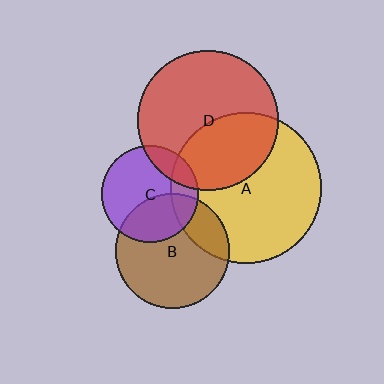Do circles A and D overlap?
Yes.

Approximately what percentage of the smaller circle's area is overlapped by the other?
Approximately 40%.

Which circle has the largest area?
Circle A (yellow).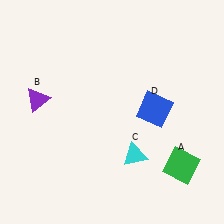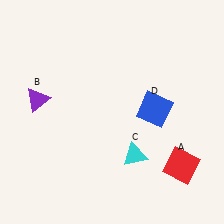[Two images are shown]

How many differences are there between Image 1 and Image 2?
There is 1 difference between the two images.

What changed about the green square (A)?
In Image 1, A is green. In Image 2, it changed to red.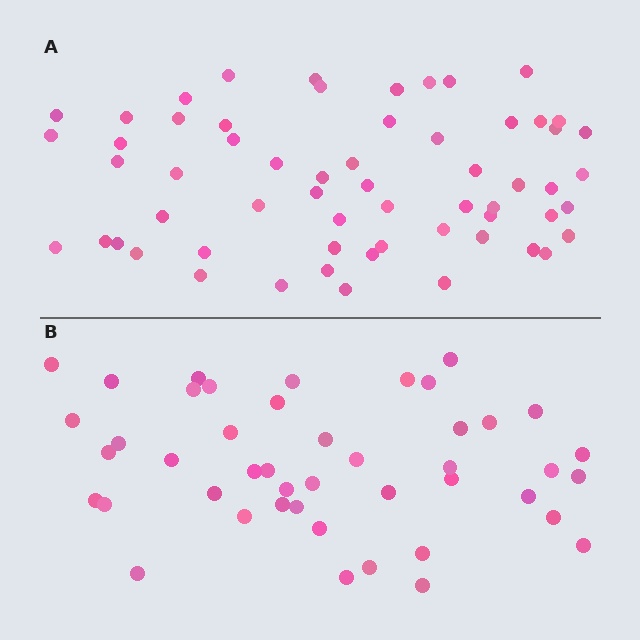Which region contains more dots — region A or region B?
Region A (the top region) has more dots.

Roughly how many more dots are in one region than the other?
Region A has approximately 15 more dots than region B.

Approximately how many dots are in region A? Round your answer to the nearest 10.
About 60 dots.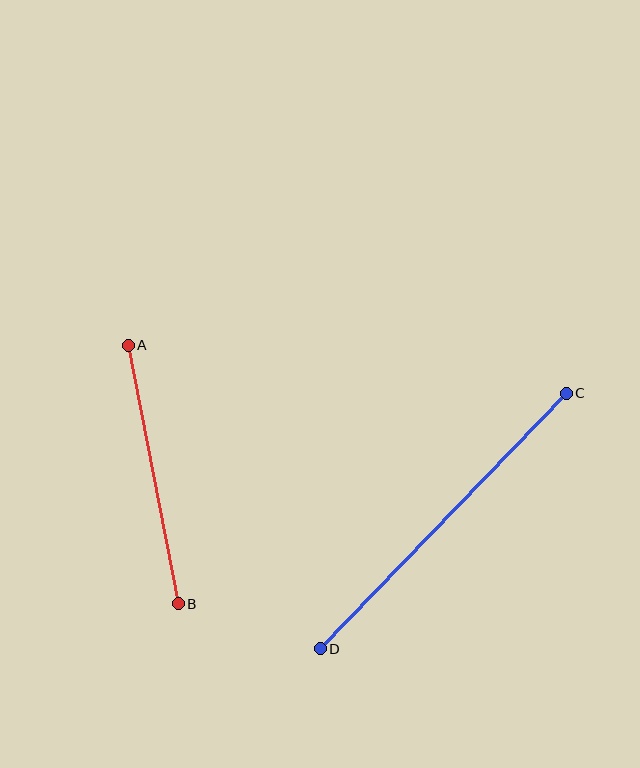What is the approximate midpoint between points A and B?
The midpoint is at approximately (153, 475) pixels.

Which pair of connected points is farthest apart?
Points C and D are farthest apart.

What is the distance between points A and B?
The distance is approximately 263 pixels.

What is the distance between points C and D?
The distance is approximately 355 pixels.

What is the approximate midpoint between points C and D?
The midpoint is at approximately (443, 521) pixels.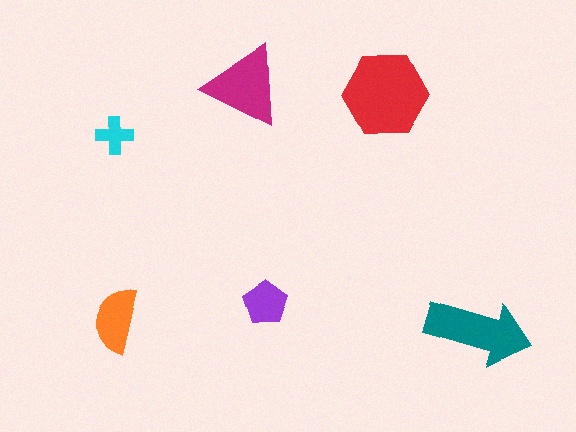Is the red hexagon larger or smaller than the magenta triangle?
Larger.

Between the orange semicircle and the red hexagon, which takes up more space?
The red hexagon.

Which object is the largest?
The red hexagon.